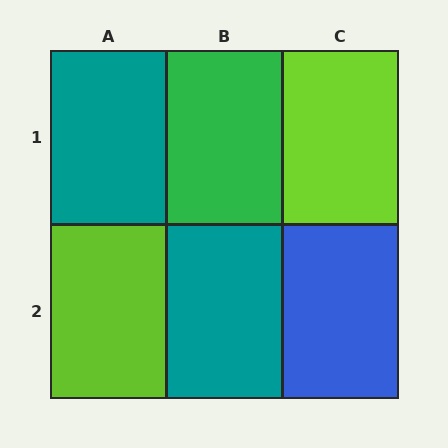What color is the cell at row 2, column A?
Lime.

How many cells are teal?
2 cells are teal.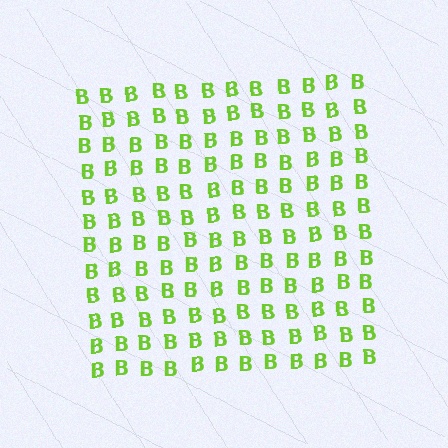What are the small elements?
The small elements are letter B's.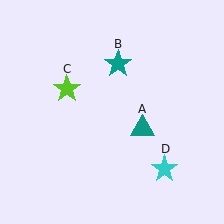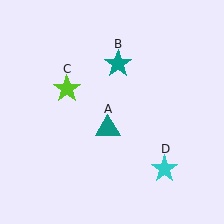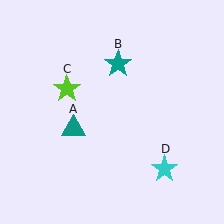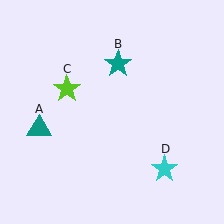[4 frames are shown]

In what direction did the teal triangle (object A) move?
The teal triangle (object A) moved left.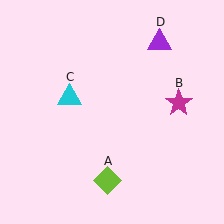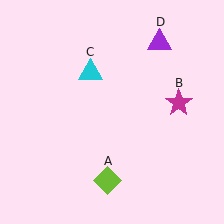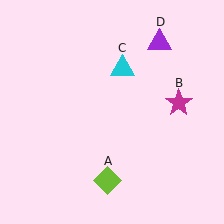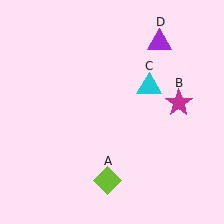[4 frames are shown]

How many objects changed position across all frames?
1 object changed position: cyan triangle (object C).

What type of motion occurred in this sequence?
The cyan triangle (object C) rotated clockwise around the center of the scene.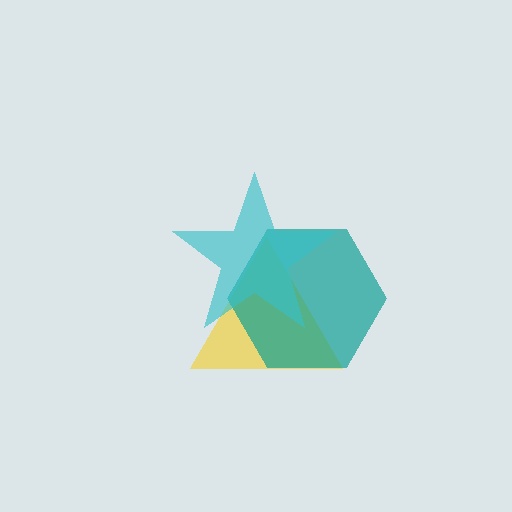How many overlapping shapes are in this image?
There are 3 overlapping shapes in the image.